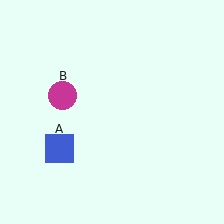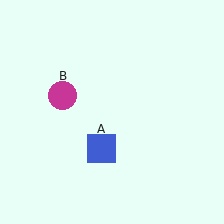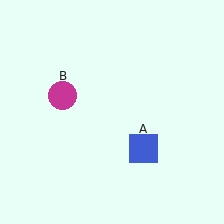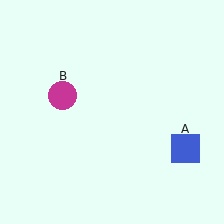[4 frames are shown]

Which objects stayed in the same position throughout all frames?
Magenta circle (object B) remained stationary.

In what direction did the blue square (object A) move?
The blue square (object A) moved right.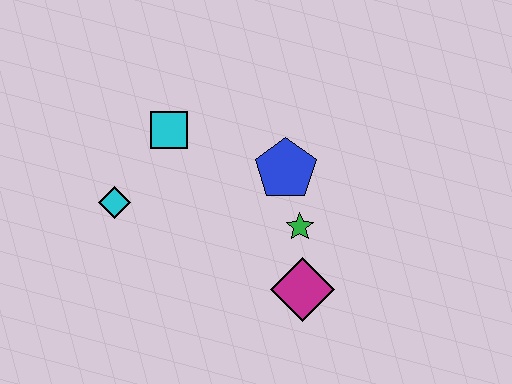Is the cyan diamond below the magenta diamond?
No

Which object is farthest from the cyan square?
The magenta diamond is farthest from the cyan square.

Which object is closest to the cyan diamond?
The cyan square is closest to the cyan diamond.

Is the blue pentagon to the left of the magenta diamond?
Yes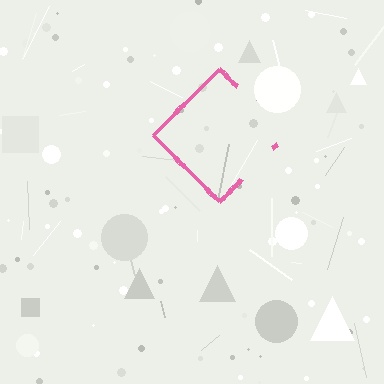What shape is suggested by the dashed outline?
The dashed outline suggests a diamond.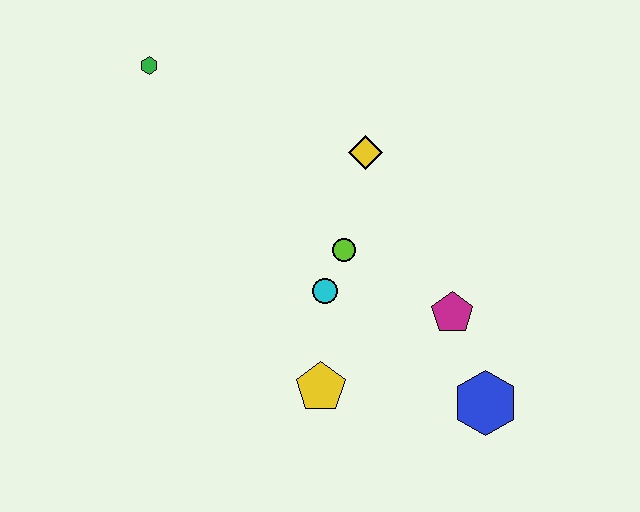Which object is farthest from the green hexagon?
The blue hexagon is farthest from the green hexagon.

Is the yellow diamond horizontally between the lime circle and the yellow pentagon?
No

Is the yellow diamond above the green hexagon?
No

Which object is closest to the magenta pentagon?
The blue hexagon is closest to the magenta pentagon.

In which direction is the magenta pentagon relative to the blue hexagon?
The magenta pentagon is above the blue hexagon.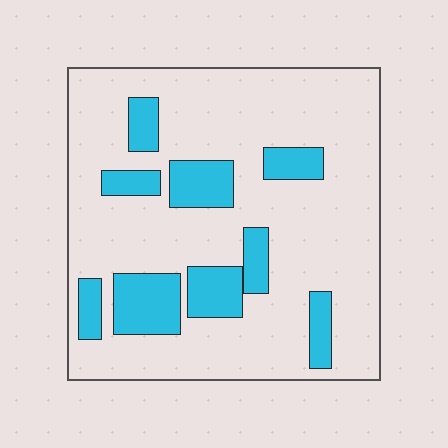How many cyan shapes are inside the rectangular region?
9.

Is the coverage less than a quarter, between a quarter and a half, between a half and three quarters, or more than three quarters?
Less than a quarter.